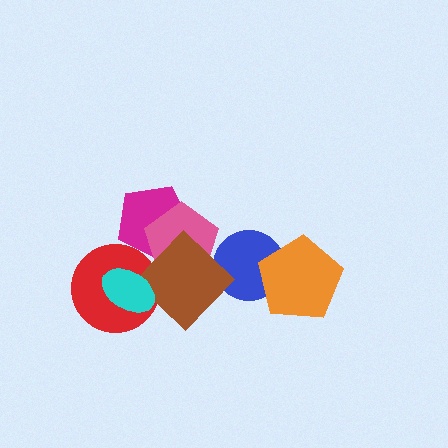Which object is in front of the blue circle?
The orange pentagon is in front of the blue circle.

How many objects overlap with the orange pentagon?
1 object overlaps with the orange pentagon.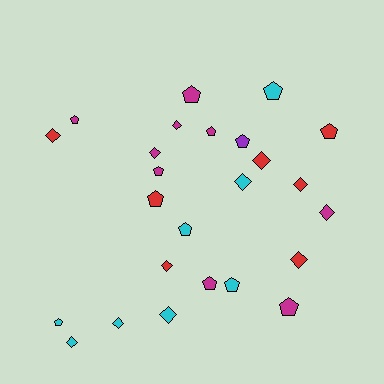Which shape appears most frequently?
Pentagon, with 13 objects.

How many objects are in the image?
There are 25 objects.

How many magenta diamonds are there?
There are 3 magenta diamonds.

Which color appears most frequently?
Magenta, with 9 objects.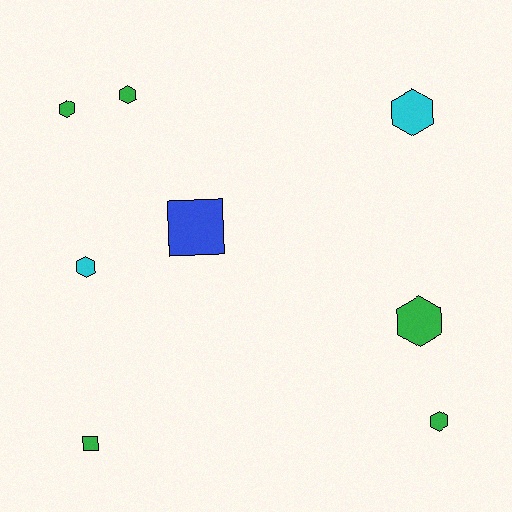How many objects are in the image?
There are 8 objects.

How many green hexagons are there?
There are 4 green hexagons.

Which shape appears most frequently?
Hexagon, with 6 objects.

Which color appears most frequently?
Green, with 5 objects.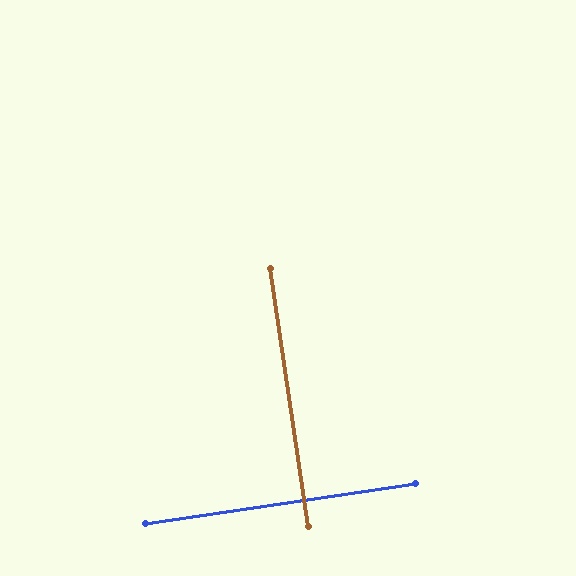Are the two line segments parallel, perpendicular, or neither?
Perpendicular — they meet at approximately 90°.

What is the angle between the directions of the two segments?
Approximately 90 degrees.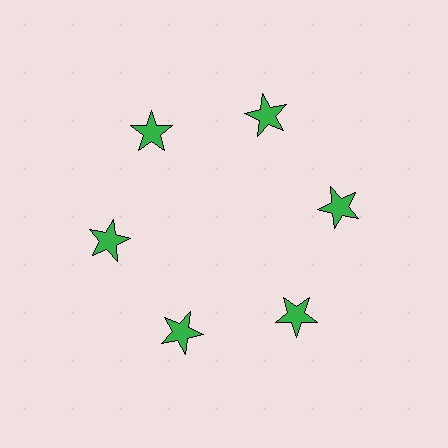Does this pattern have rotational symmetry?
Yes, this pattern has 6-fold rotational symmetry. It looks the same after rotating 60 degrees around the center.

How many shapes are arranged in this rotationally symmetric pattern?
There are 6 shapes, arranged in 6 groups of 1.